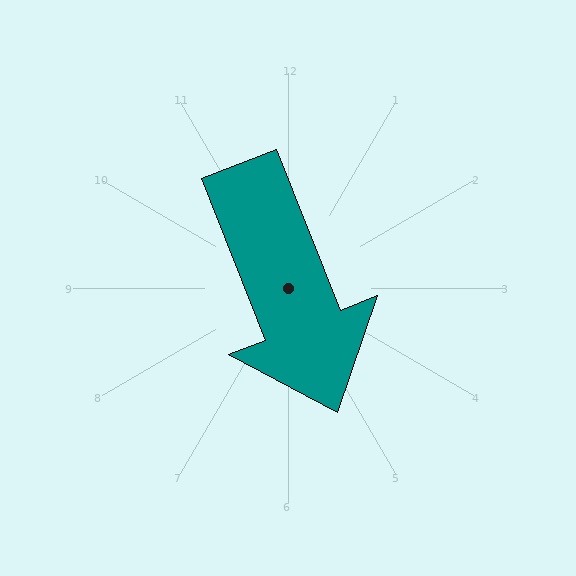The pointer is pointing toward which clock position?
Roughly 5 o'clock.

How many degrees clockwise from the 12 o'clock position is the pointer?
Approximately 158 degrees.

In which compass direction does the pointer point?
South.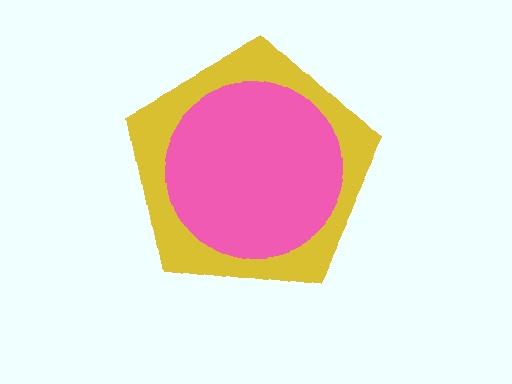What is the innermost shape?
The pink circle.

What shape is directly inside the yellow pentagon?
The pink circle.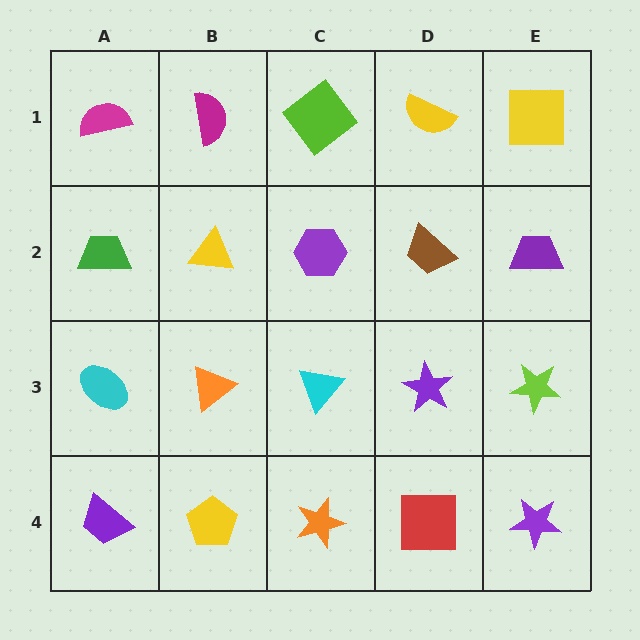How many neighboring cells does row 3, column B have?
4.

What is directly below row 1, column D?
A brown trapezoid.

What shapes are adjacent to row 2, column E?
A yellow square (row 1, column E), a lime star (row 3, column E), a brown trapezoid (row 2, column D).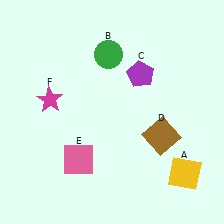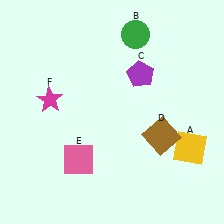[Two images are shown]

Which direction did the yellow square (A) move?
The yellow square (A) moved up.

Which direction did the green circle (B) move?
The green circle (B) moved right.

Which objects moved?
The objects that moved are: the yellow square (A), the green circle (B).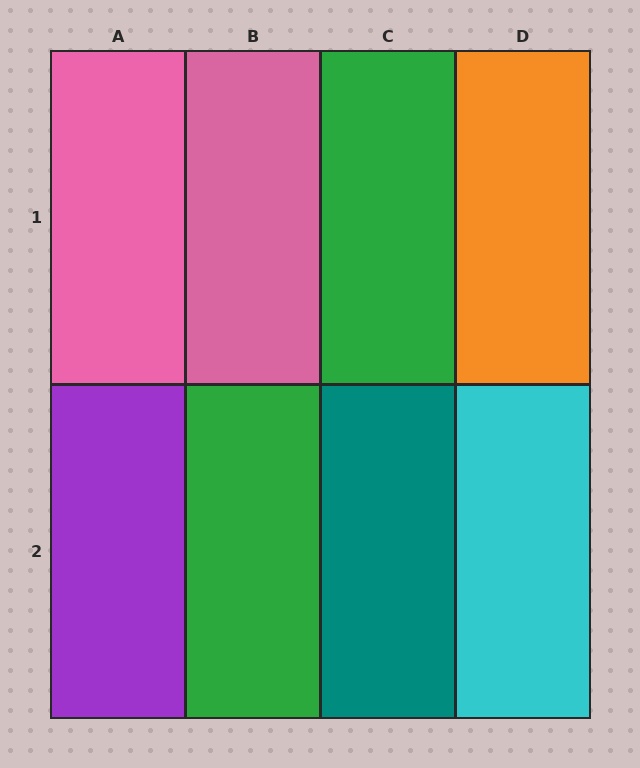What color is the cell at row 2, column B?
Green.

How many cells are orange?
1 cell is orange.